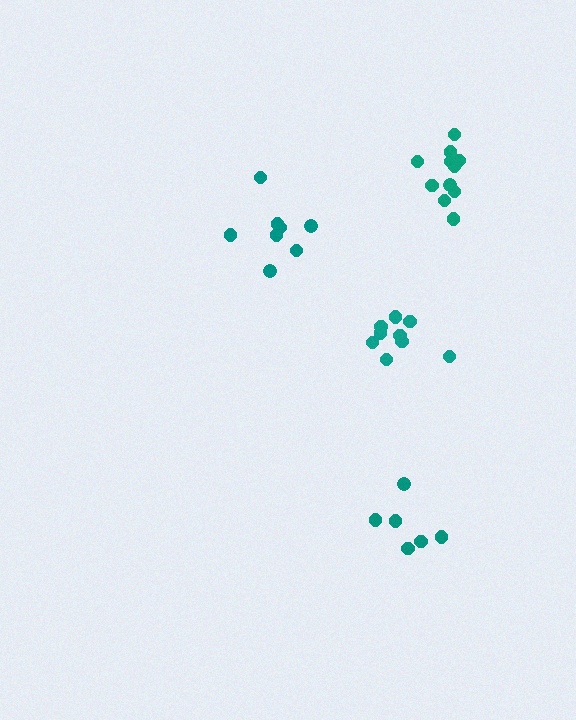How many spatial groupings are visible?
There are 4 spatial groupings.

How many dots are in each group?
Group 1: 9 dots, Group 2: 8 dots, Group 3: 11 dots, Group 4: 6 dots (34 total).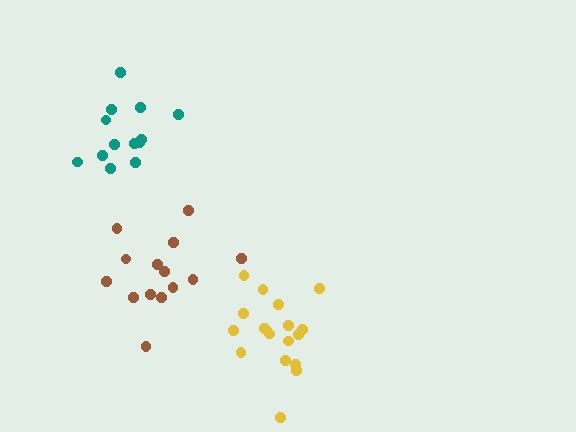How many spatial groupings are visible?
There are 3 spatial groupings.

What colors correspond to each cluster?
The clusters are colored: teal, yellow, brown.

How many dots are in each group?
Group 1: 13 dots, Group 2: 18 dots, Group 3: 14 dots (45 total).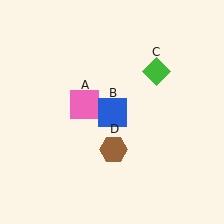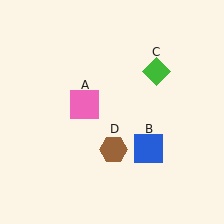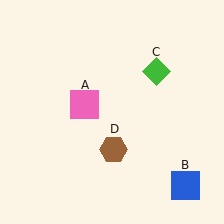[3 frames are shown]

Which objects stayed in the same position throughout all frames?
Pink square (object A) and green diamond (object C) and brown hexagon (object D) remained stationary.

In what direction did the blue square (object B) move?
The blue square (object B) moved down and to the right.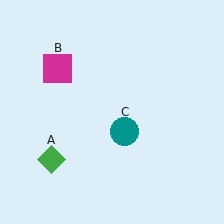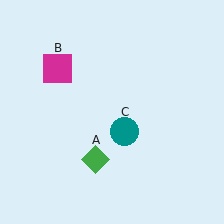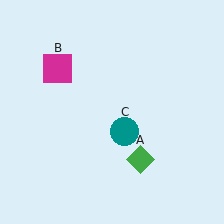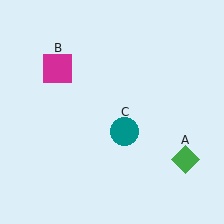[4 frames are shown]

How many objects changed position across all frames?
1 object changed position: green diamond (object A).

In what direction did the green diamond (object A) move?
The green diamond (object A) moved right.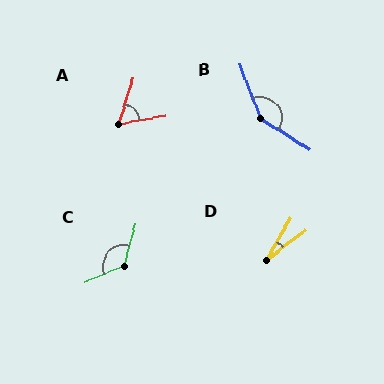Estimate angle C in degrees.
Approximately 128 degrees.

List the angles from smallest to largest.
D (22°), A (62°), C (128°), B (144°).